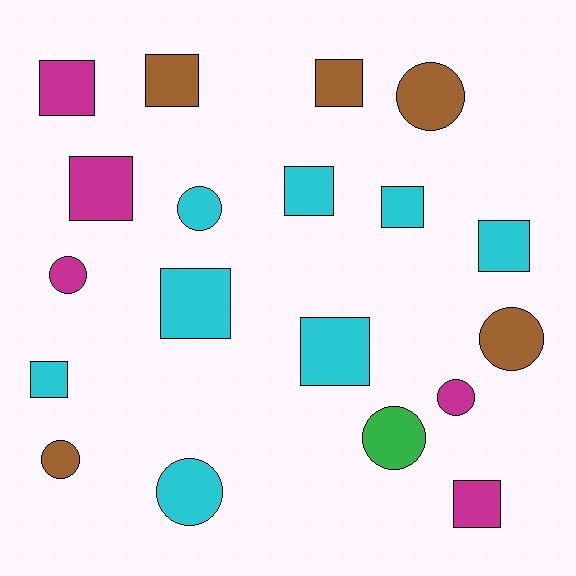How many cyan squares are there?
There are 6 cyan squares.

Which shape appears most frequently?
Square, with 11 objects.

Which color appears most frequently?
Cyan, with 8 objects.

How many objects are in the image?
There are 19 objects.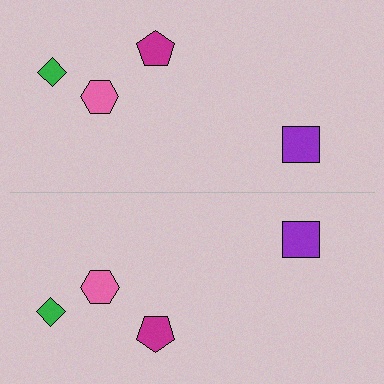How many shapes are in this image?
There are 8 shapes in this image.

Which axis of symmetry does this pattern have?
The pattern has a horizontal axis of symmetry running through the center of the image.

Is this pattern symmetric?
Yes, this pattern has bilateral (reflection) symmetry.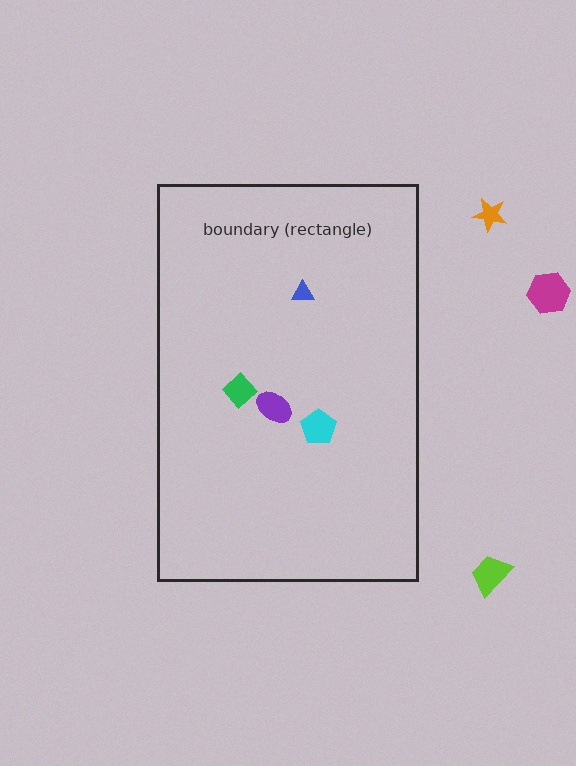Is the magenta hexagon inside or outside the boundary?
Outside.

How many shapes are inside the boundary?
4 inside, 3 outside.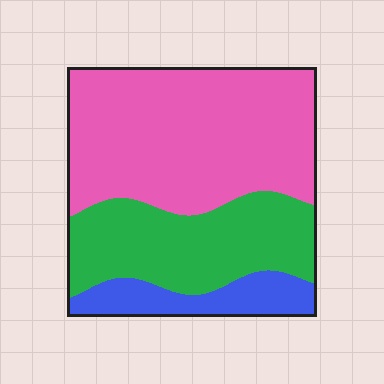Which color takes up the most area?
Pink, at roughly 55%.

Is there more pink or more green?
Pink.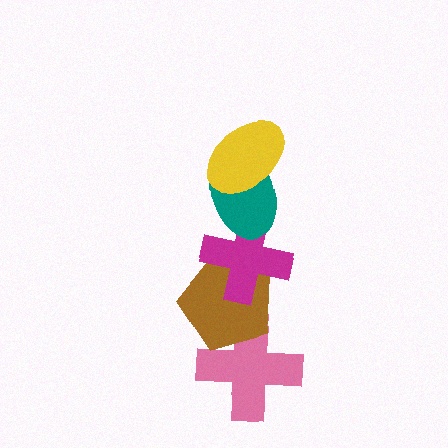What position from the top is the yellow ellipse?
The yellow ellipse is 1st from the top.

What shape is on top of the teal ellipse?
The yellow ellipse is on top of the teal ellipse.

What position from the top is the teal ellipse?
The teal ellipse is 2nd from the top.